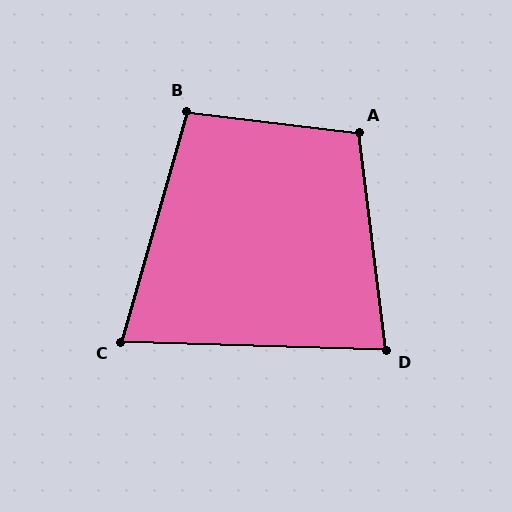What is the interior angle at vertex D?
Approximately 81 degrees (acute).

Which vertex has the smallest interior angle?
C, at approximately 76 degrees.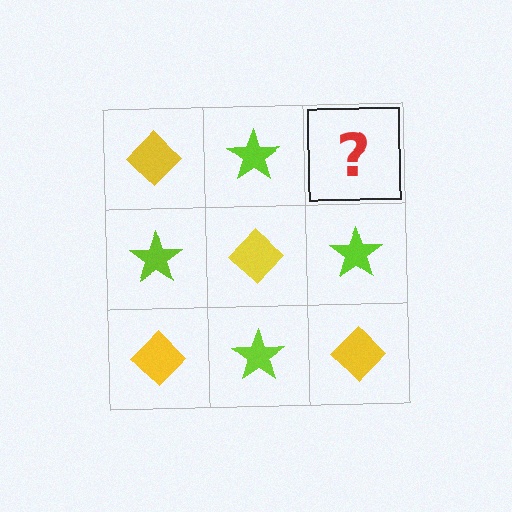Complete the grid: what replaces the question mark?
The question mark should be replaced with a yellow diamond.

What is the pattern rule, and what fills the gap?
The rule is that it alternates yellow diamond and lime star in a checkerboard pattern. The gap should be filled with a yellow diamond.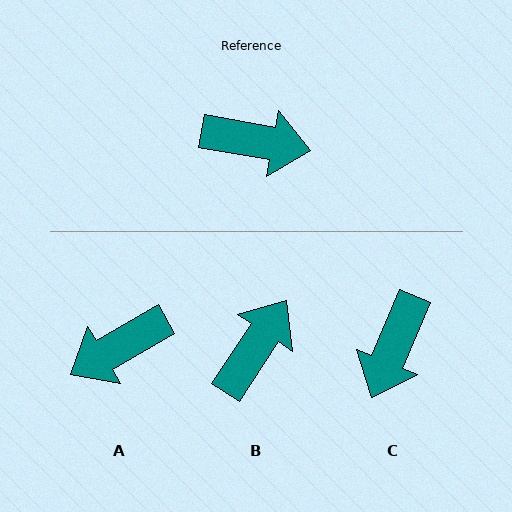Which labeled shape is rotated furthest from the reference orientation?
A, about 140 degrees away.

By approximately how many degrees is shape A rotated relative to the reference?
Approximately 140 degrees clockwise.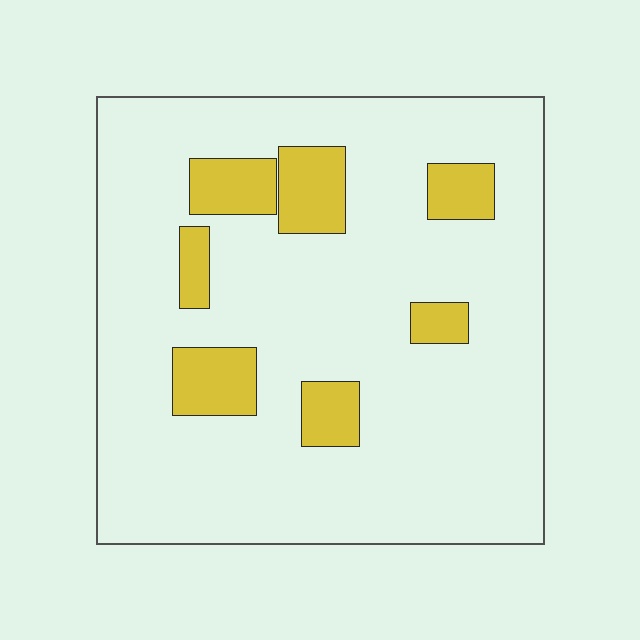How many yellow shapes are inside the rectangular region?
7.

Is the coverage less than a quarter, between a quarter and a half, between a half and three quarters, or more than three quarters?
Less than a quarter.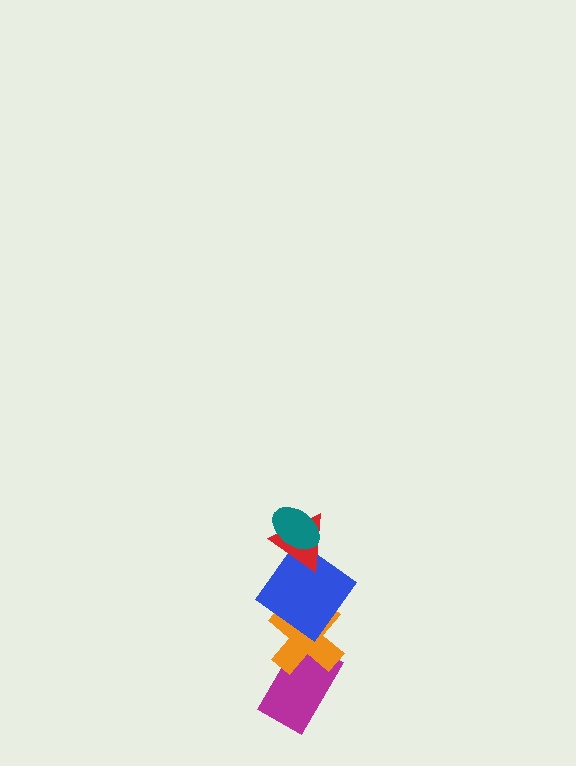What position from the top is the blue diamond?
The blue diamond is 3rd from the top.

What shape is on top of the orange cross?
The blue diamond is on top of the orange cross.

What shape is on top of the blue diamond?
The red triangle is on top of the blue diamond.